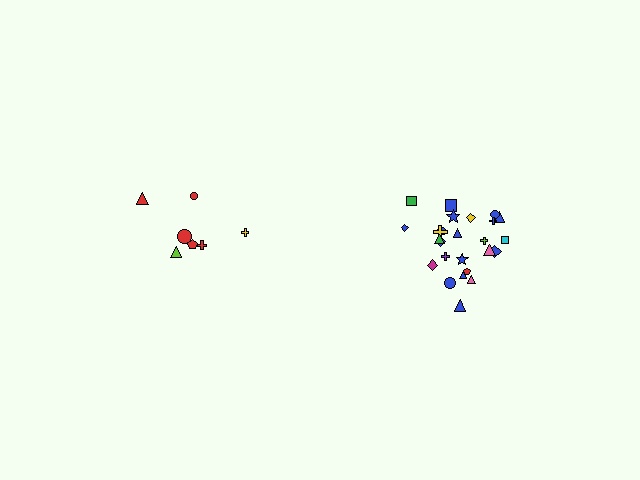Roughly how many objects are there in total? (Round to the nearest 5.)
Roughly 30 objects in total.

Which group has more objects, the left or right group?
The right group.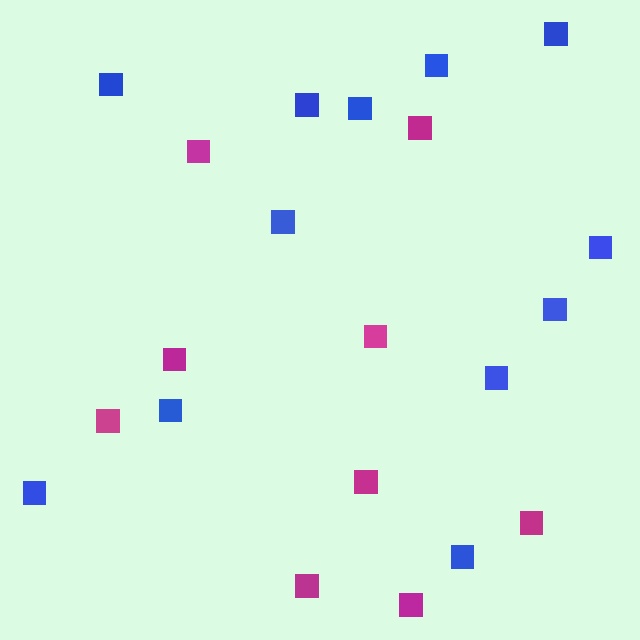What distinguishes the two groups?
There are 2 groups: one group of blue squares (12) and one group of magenta squares (9).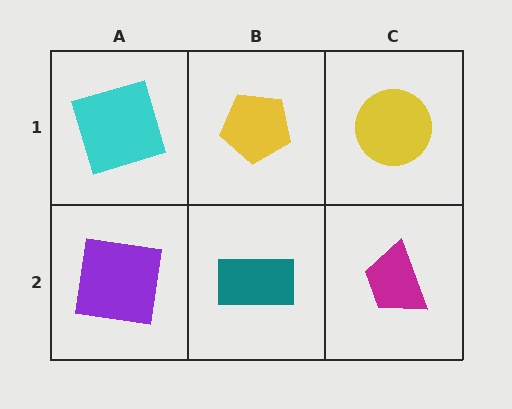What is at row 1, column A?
A cyan square.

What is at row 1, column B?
A yellow pentagon.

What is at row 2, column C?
A magenta trapezoid.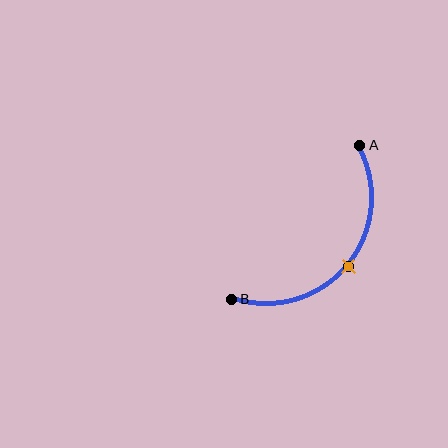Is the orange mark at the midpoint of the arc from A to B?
Yes. The orange mark lies on the arc at equal arc-length from both A and B — it is the arc midpoint.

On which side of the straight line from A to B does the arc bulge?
The arc bulges below and to the right of the straight line connecting A and B.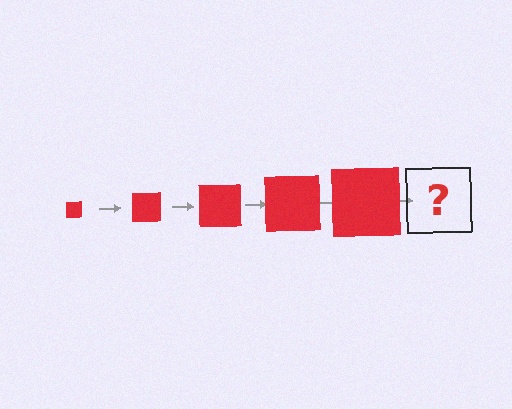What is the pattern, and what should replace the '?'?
The pattern is that the square gets progressively larger each step. The '?' should be a red square, larger than the previous one.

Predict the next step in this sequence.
The next step is a red square, larger than the previous one.